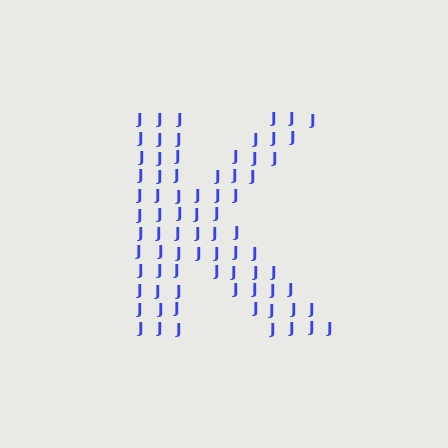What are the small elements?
The small elements are letter J's.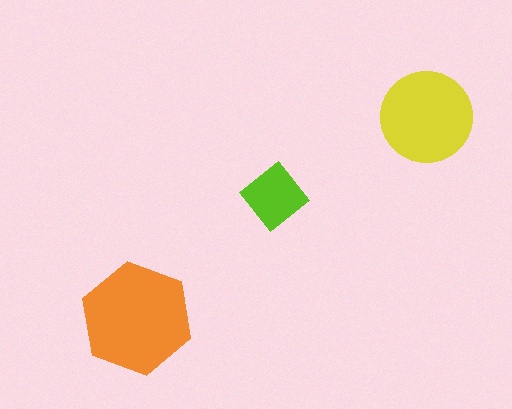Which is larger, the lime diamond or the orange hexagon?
The orange hexagon.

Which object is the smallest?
The lime diamond.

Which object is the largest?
The orange hexagon.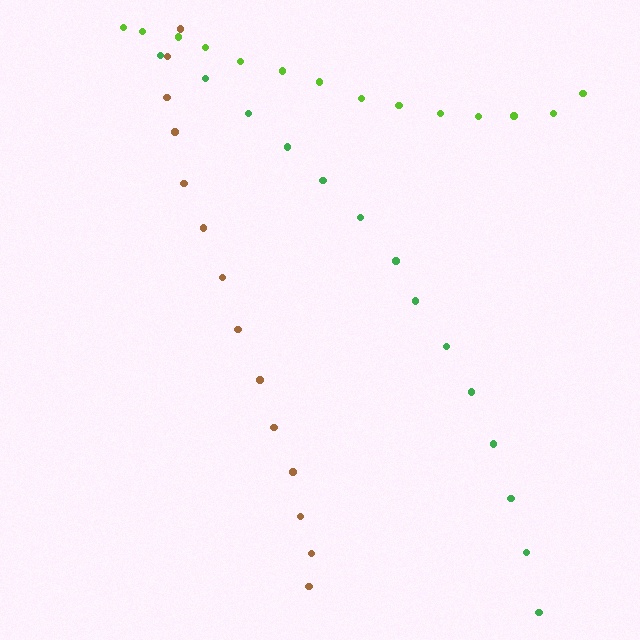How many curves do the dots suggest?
There are 3 distinct paths.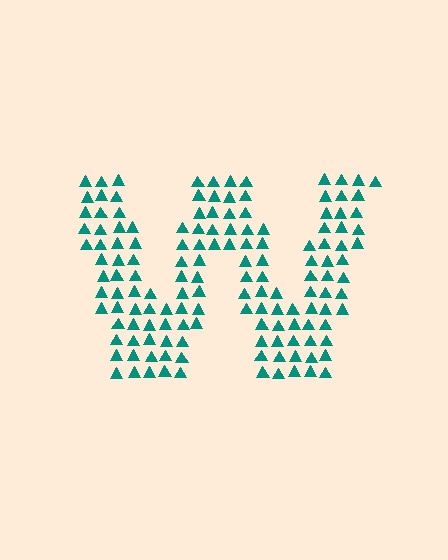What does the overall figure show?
The overall figure shows the letter W.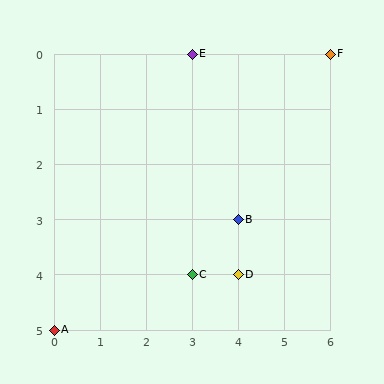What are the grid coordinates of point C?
Point C is at grid coordinates (3, 4).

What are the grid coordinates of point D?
Point D is at grid coordinates (4, 4).